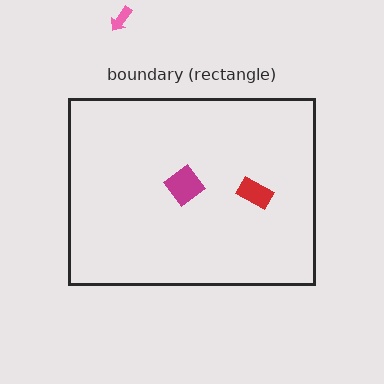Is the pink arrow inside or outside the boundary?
Outside.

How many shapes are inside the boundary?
2 inside, 1 outside.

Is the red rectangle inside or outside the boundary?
Inside.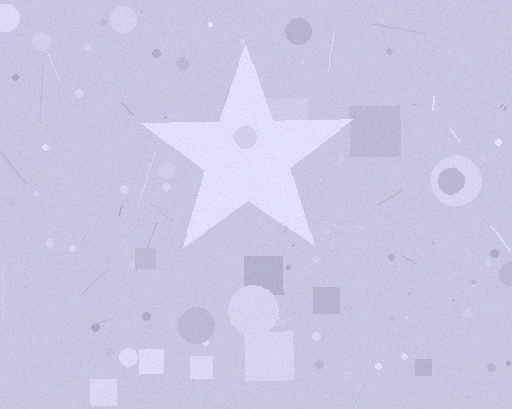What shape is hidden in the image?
A star is hidden in the image.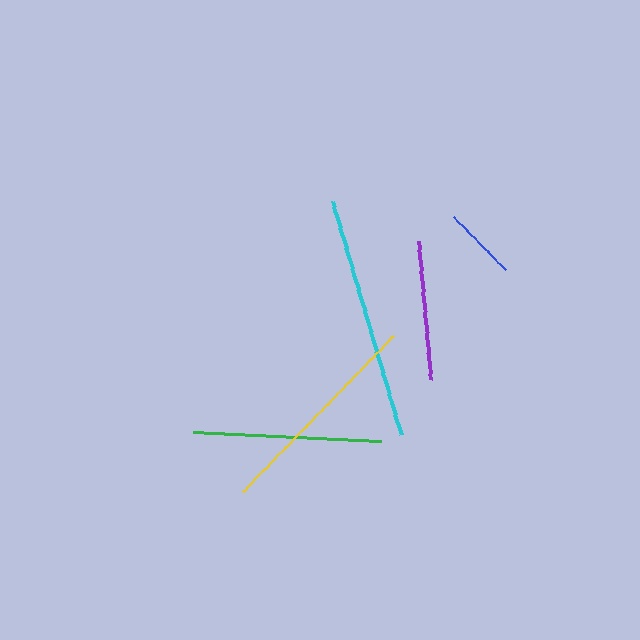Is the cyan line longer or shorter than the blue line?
The cyan line is longer than the blue line.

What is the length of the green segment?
The green segment is approximately 188 pixels long.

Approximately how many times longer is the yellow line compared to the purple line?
The yellow line is approximately 1.6 times the length of the purple line.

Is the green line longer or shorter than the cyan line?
The cyan line is longer than the green line.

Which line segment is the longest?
The cyan line is the longest at approximately 243 pixels.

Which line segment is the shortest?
The blue line is the shortest at approximately 73 pixels.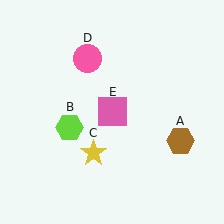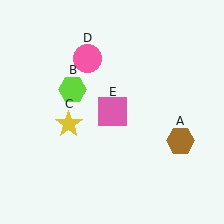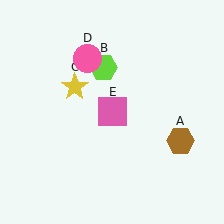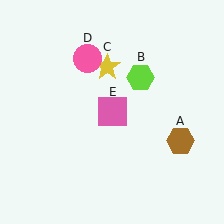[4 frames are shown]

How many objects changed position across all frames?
2 objects changed position: lime hexagon (object B), yellow star (object C).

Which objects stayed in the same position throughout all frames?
Brown hexagon (object A) and pink circle (object D) and pink square (object E) remained stationary.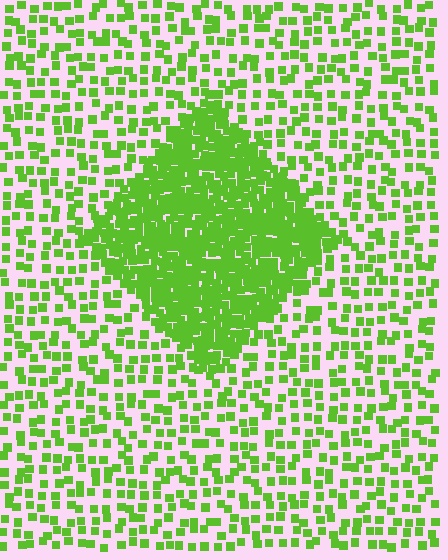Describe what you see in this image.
The image contains small lime elements arranged at two different densities. A diamond-shaped region is visible where the elements are more densely packed than the surrounding area.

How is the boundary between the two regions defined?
The boundary is defined by a change in element density (approximately 3.1x ratio). All elements are the same color, size, and shape.